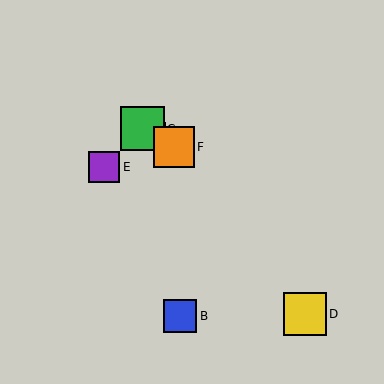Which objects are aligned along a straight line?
Objects A, C, F are aligned along a straight line.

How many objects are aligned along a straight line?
3 objects (A, C, F) are aligned along a straight line.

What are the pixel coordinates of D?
Object D is at (305, 314).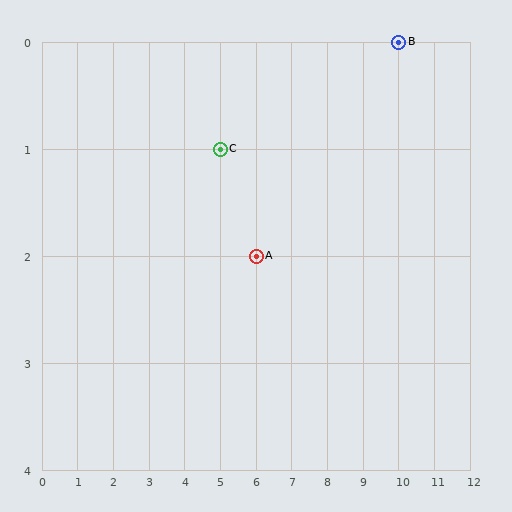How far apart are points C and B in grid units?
Points C and B are 5 columns and 1 row apart (about 5.1 grid units diagonally).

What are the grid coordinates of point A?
Point A is at grid coordinates (6, 2).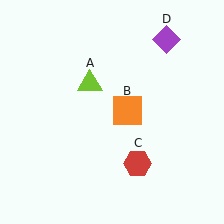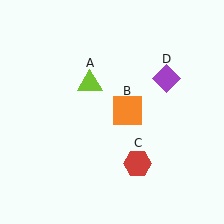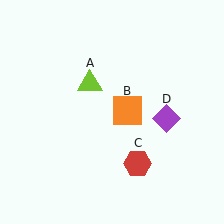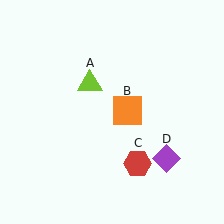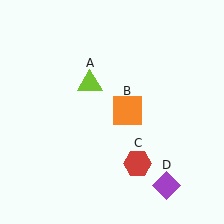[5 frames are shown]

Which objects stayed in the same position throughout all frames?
Lime triangle (object A) and orange square (object B) and red hexagon (object C) remained stationary.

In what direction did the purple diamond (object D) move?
The purple diamond (object D) moved down.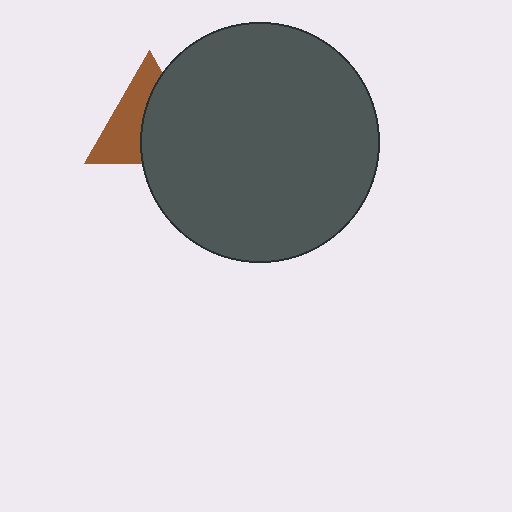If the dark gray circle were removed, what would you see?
You would see the complete brown triangle.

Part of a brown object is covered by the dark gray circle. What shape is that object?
It is a triangle.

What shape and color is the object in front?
The object in front is a dark gray circle.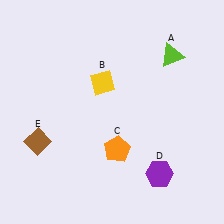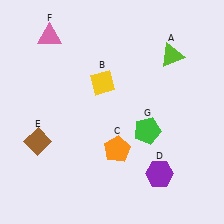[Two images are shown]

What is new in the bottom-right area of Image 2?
A green pentagon (G) was added in the bottom-right area of Image 2.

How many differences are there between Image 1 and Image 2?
There are 2 differences between the two images.